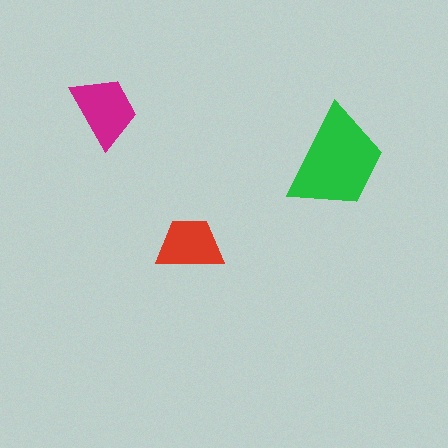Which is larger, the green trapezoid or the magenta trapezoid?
The green one.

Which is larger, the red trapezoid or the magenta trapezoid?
The magenta one.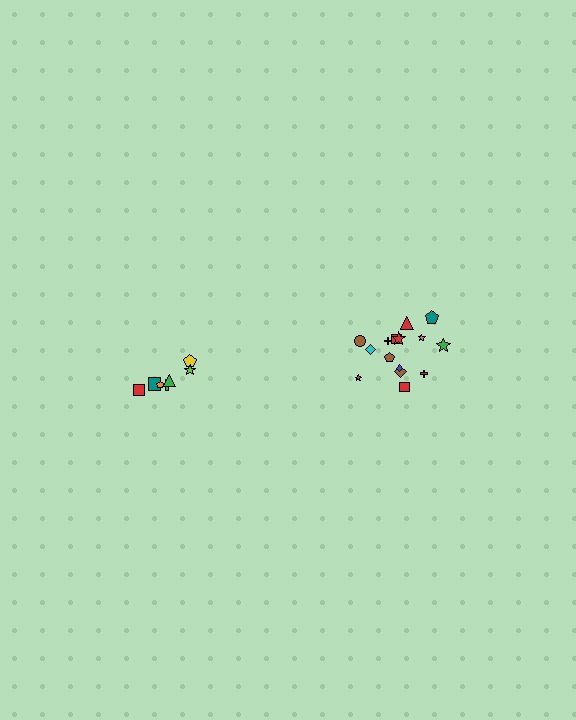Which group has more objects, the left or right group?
The right group.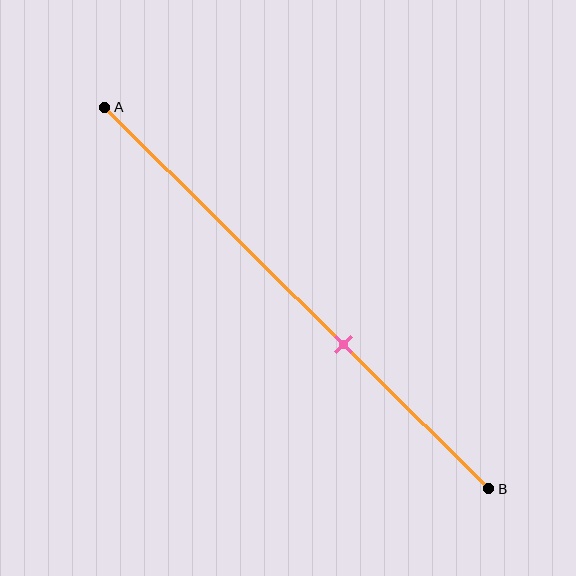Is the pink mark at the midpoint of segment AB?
No, the mark is at about 60% from A, not at the 50% midpoint.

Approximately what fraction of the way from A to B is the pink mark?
The pink mark is approximately 60% of the way from A to B.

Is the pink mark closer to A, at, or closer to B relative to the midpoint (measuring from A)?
The pink mark is closer to point B than the midpoint of segment AB.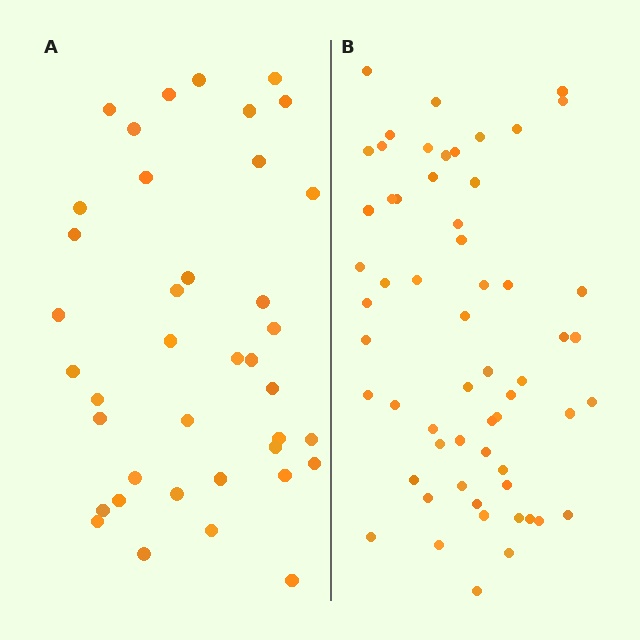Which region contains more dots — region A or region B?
Region B (the right region) has more dots.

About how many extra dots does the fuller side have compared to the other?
Region B has approximately 20 more dots than region A.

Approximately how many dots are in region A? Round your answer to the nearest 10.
About 40 dots. (The exact count is 39, which rounds to 40.)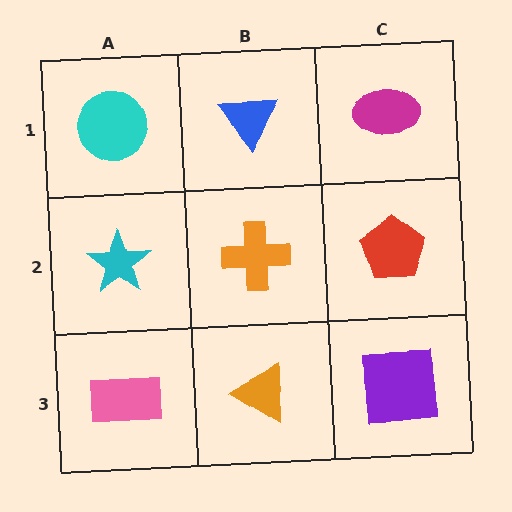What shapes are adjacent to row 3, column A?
A cyan star (row 2, column A), an orange triangle (row 3, column B).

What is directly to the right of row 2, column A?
An orange cross.